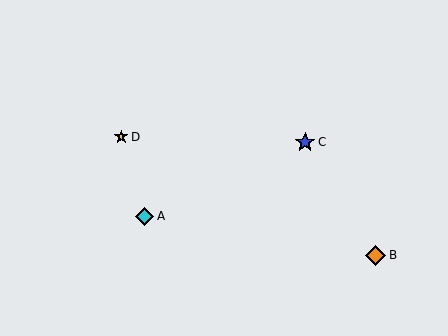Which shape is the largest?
The orange diamond (labeled B) is the largest.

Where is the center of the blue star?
The center of the blue star is at (305, 142).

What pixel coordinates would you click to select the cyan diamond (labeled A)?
Click at (145, 216) to select the cyan diamond A.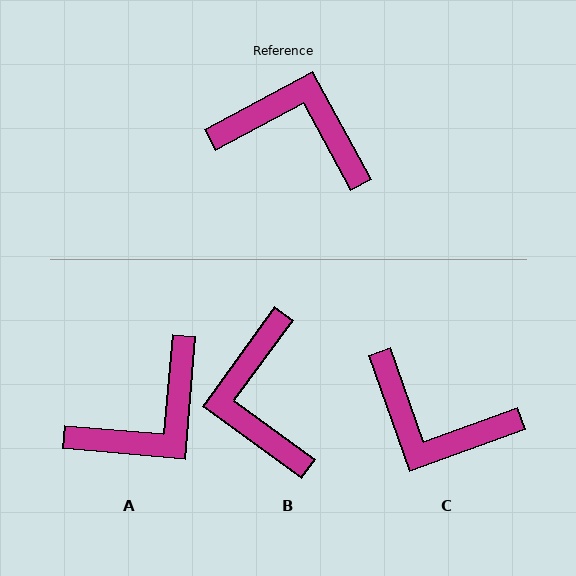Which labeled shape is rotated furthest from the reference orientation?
C, about 171 degrees away.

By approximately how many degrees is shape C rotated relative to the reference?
Approximately 171 degrees counter-clockwise.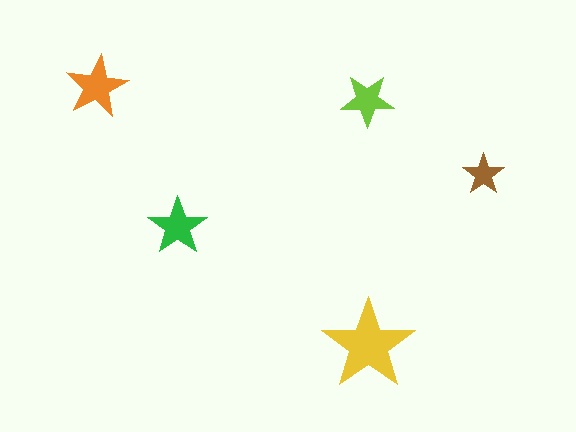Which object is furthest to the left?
The orange star is leftmost.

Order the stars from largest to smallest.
the yellow one, the orange one, the green one, the lime one, the brown one.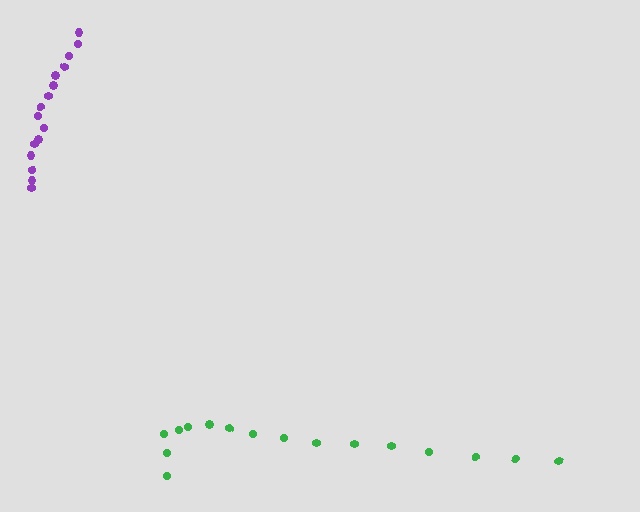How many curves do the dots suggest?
There are 2 distinct paths.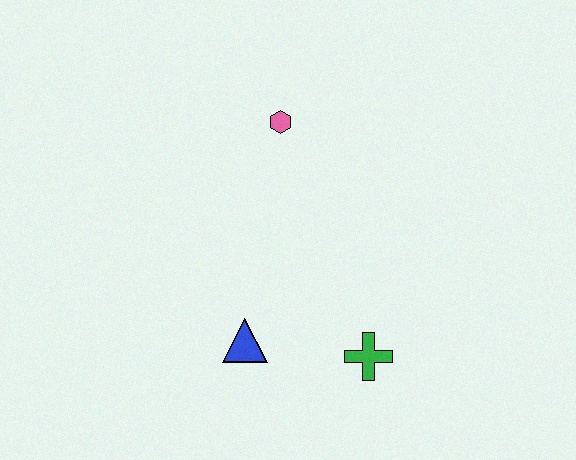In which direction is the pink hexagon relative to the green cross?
The pink hexagon is above the green cross.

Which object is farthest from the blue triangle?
The pink hexagon is farthest from the blue triangle.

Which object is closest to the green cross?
The blue triangle is closest to the green cross.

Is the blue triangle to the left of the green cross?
Yes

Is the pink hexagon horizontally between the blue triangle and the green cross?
Yes